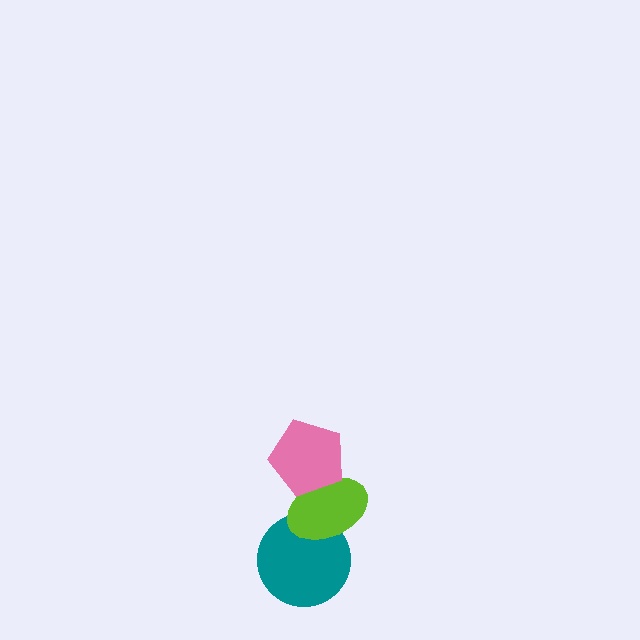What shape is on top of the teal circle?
The lime ellipse is on top of the teal circle.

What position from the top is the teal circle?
The teal circle is 3rd from the top.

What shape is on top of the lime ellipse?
The pink pentagon is on top of the lime ellipse.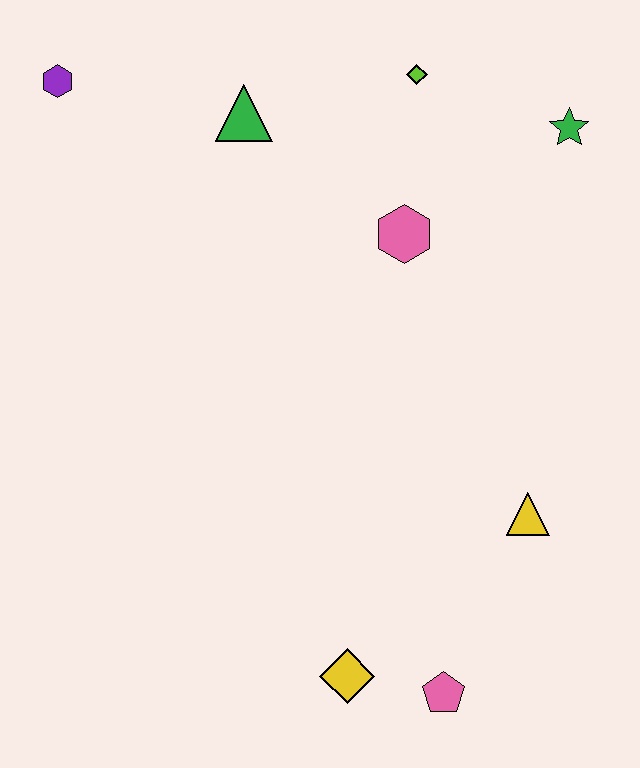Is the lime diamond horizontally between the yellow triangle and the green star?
No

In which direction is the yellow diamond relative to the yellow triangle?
The yellow diamond is to the left of the yellow triangle.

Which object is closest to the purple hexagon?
The green triangle is closest to the purple hexagon.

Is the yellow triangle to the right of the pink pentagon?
Yes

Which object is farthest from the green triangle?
The pink pentagon is farthest from the green triangle.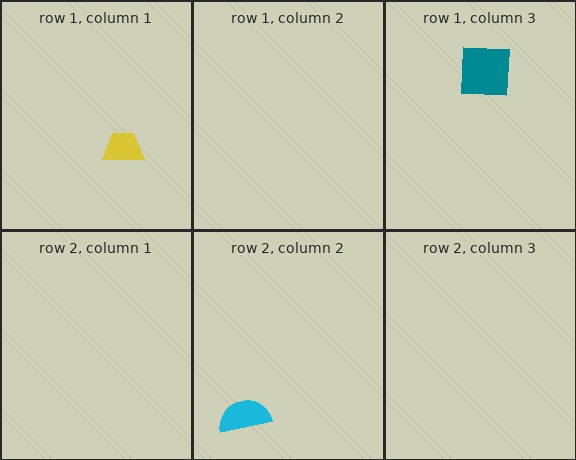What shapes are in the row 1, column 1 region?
The yellow trapezoid.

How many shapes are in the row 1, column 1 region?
1.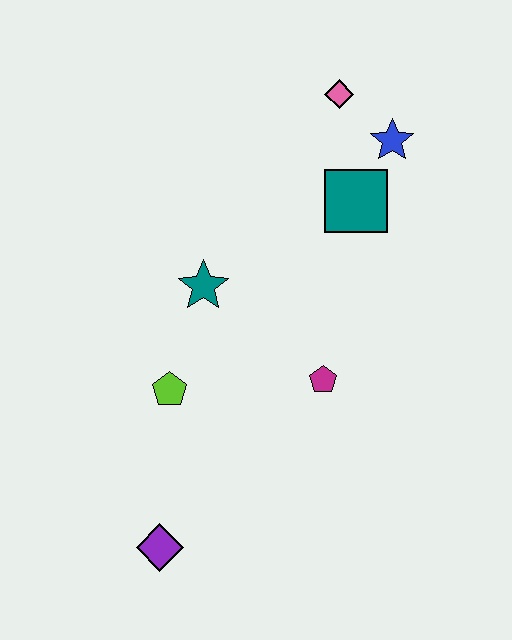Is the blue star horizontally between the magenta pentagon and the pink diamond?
No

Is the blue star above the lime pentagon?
Yes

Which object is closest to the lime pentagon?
The teal star is closest to the lime pentagon.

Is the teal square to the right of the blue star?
No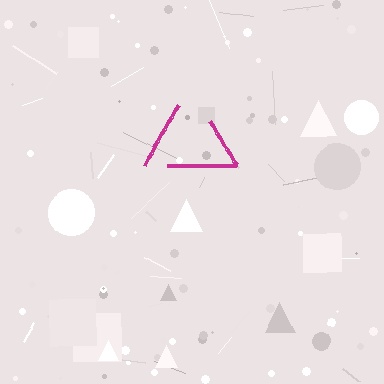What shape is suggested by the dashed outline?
The dashed outline suggests a triangle.